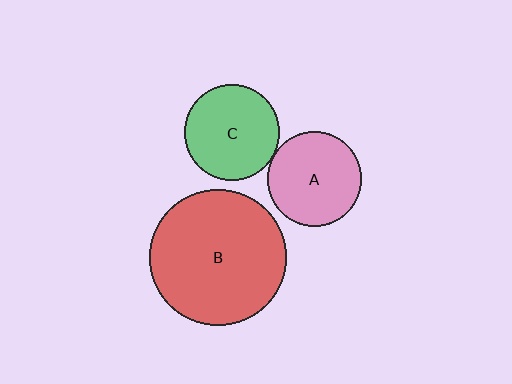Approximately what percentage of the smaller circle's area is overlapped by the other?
Approximately 5%.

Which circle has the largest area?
Circle B (red).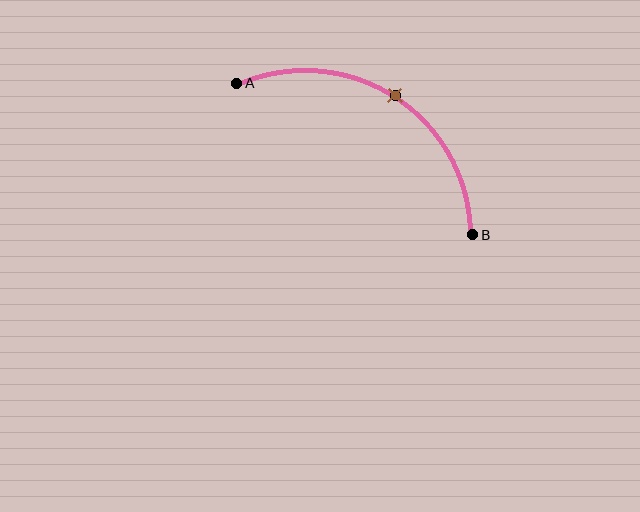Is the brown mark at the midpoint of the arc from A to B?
Yes. The brown mark lies on the arc at equal arc-length from both A and B — it is the arc midpoint.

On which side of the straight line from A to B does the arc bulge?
The arc bulges above the straight line connecting A and B.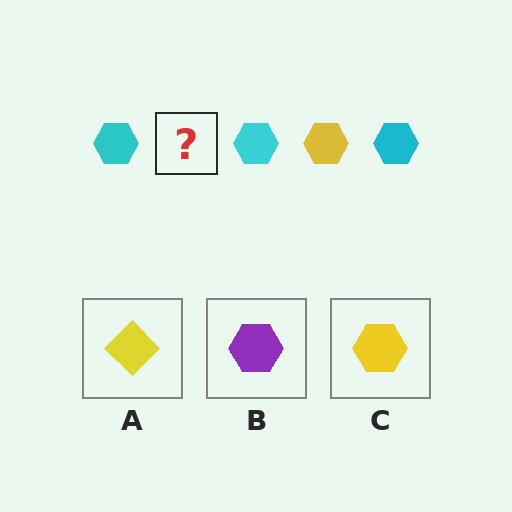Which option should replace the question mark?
Option C.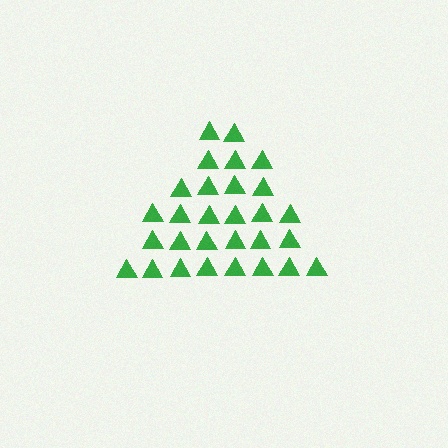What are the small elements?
The small elements are triangles.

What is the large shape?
The large shape is a triangle.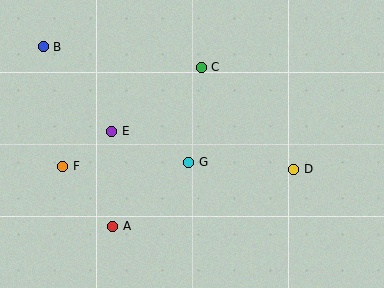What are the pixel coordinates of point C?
Point C is at (201, 67).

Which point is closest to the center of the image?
Point G at (189, 162) is closest to the center.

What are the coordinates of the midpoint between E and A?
The midpoint between E and A is at (112, 179).